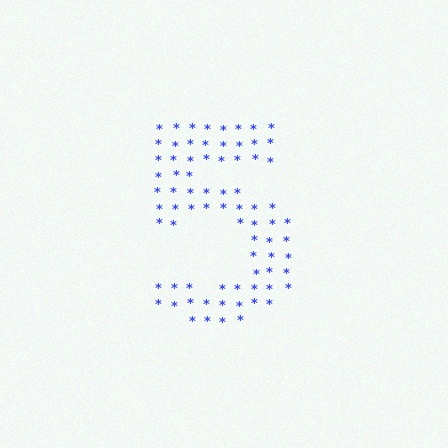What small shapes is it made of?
It is made of small asterisks.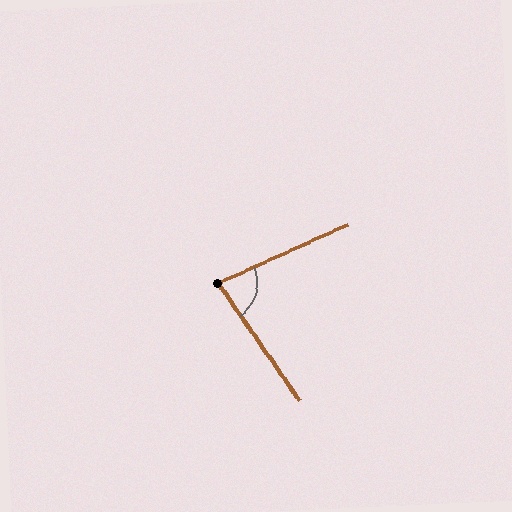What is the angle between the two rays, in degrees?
Approximately 79 degrees.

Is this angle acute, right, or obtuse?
It is acute.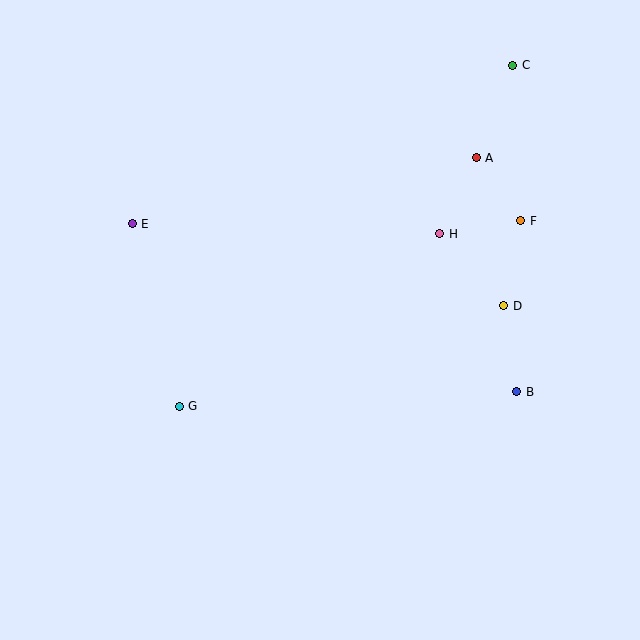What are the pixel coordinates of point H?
Point H is at (440, 234).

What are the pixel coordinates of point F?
Point F is at (521, 221).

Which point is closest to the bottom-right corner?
Point B is closest to the bottom-right corner.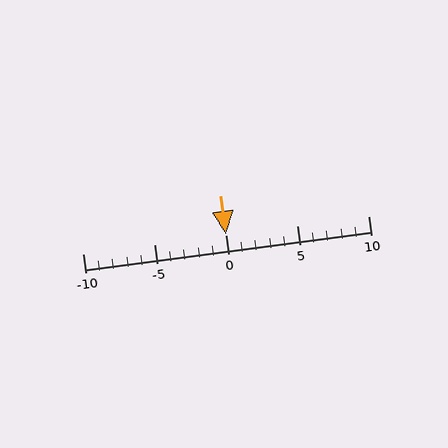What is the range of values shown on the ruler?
The ruler shows values from -10 to 10.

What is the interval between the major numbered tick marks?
The major tick marks are spaced 5 units apart.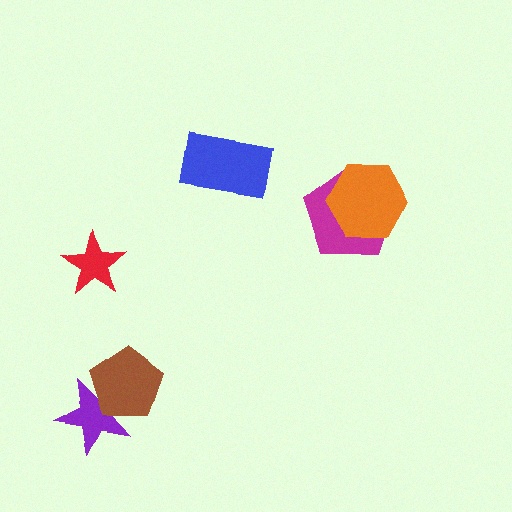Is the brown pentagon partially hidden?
No, no other shape covers it.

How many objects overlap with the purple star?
1 object overlaps with the purple star.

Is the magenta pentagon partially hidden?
Yes, it is partially covered by another shape.